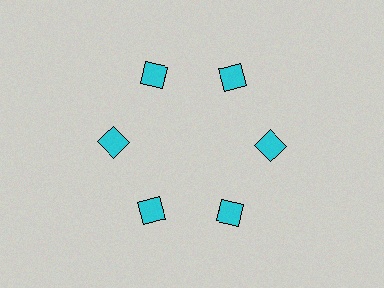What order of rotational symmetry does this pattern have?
This pattern has 6-fold rotational symmetry.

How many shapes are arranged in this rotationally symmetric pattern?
There are 6 shapes, arranged in 6 groups of 1.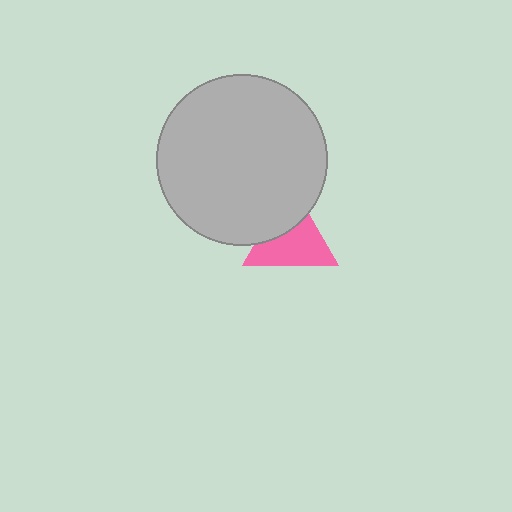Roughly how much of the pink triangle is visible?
About half of it is visible (roughly 65%).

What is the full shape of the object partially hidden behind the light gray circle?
The partially hidden object is a pink triangle.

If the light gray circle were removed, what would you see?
You would see the complete pink triangle.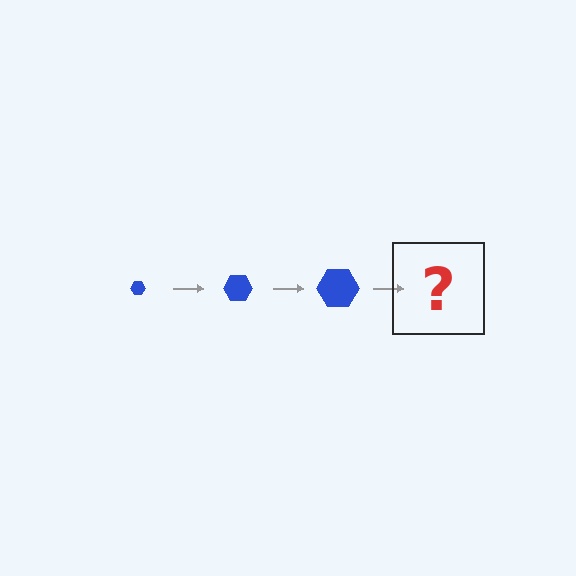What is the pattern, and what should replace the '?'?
The pattern is that the hexagon gets progressively larger each step. The '?' should be a blue hexagon, larger than the previous one.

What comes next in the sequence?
The next element should be a blue hexagon, larger than the previous one.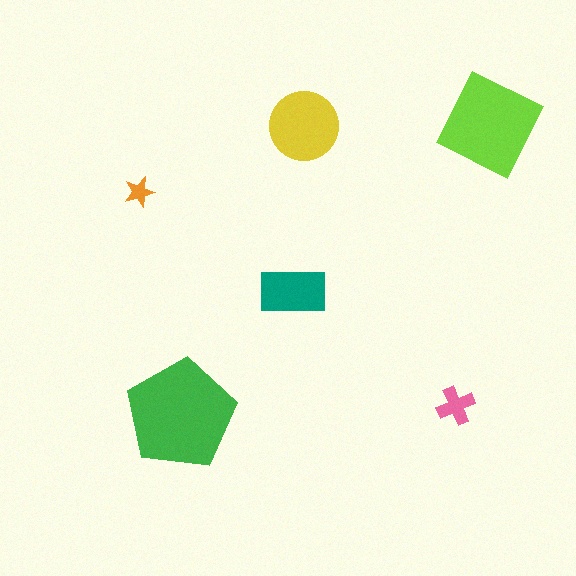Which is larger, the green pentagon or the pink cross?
The green pentagon.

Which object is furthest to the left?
The orange star is leftmost.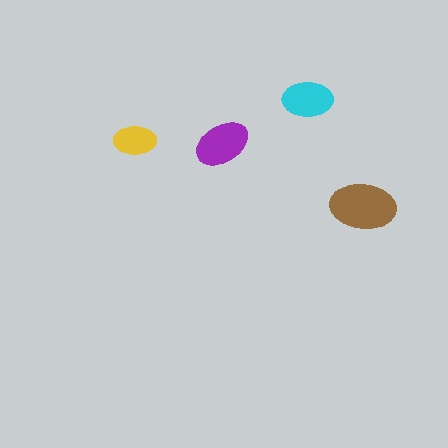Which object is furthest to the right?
The brown ellipse is rightmost.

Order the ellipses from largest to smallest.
the brown one, the purple one, the cyan one, the yellow one.